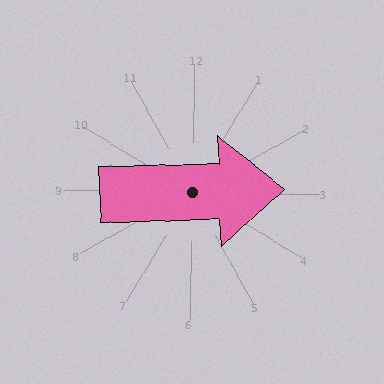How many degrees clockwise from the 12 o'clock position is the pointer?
Approximately 87 degrees.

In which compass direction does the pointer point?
East.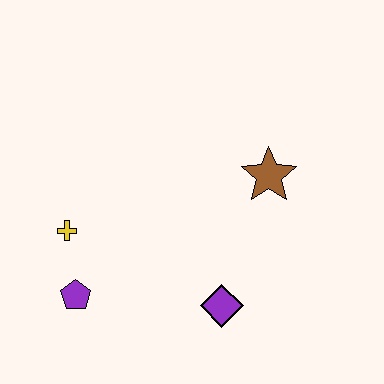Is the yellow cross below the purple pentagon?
No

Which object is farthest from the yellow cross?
The brown star is farthest from the yellow cross.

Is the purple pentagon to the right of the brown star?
No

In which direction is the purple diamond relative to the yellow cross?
The purple diamond is to the right of the yellow cross.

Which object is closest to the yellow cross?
The purple pentagon is closest to the yellow cross.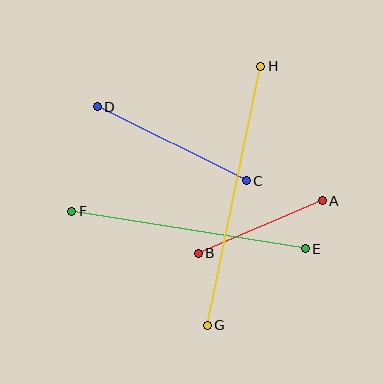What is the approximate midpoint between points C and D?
The midpoint is at approximately (172, 144) pixels.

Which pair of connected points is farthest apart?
Points G and H are farthest apart.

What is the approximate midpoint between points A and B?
The midpoint is at approximately (260, 227) pixels.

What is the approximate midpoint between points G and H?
The midpoint is at approximately (234, 196) pixels.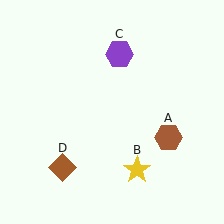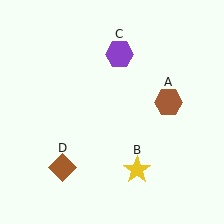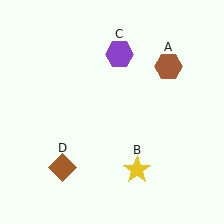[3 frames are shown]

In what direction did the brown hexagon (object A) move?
The brown hexagon (object A) moved up.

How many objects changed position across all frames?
1 object changed position: brown hexagon (object A).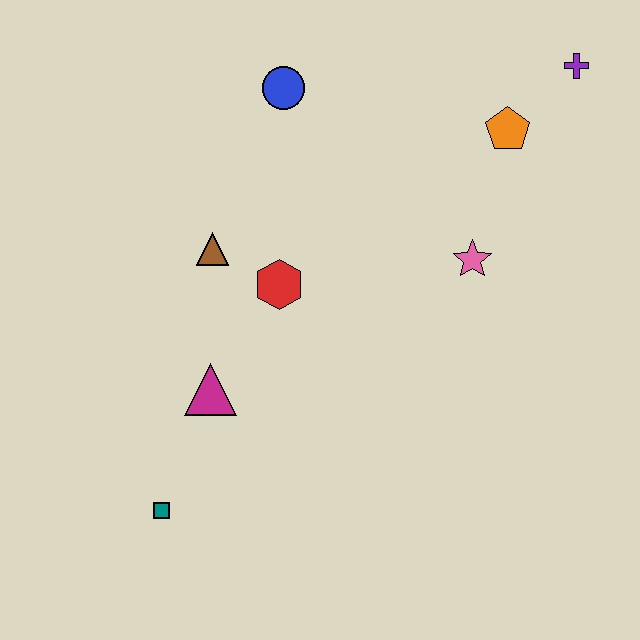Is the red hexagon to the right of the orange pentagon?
No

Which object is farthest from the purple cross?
The teal square is farthest from the purple cross.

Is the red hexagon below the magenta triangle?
No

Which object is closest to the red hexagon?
The brown triangle is closest to the red hexagon.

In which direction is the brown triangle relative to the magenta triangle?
The brown triangle is above the magenta triangle.